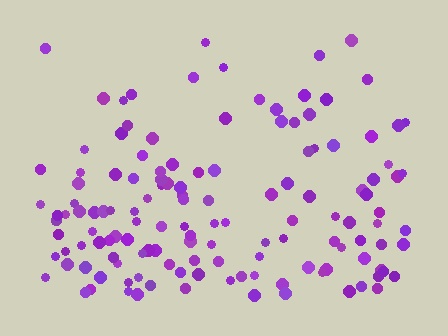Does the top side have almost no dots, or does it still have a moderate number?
Still a moderate number, just noticeably fewer than the bottom.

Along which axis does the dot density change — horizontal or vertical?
Vertical.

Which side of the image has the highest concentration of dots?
The bottom.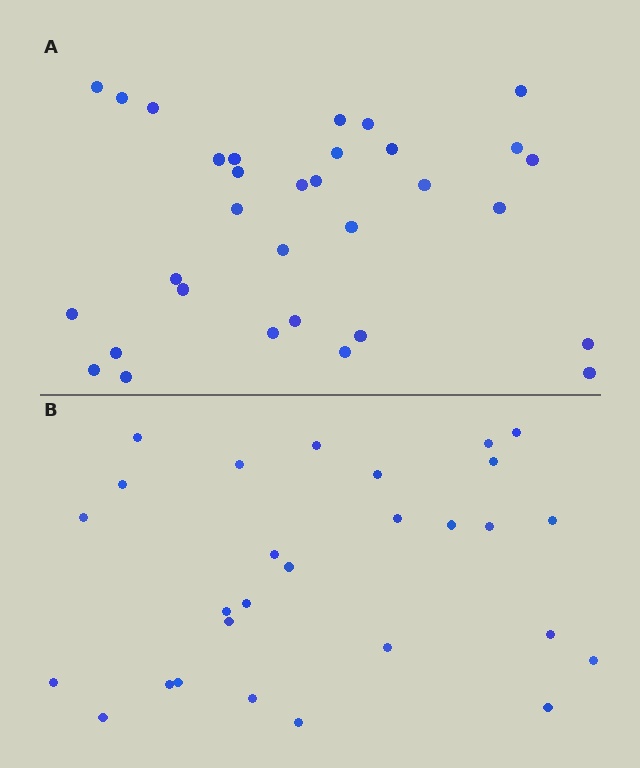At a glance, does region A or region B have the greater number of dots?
Region A (the top region) has more dots.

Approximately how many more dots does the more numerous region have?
Region A has about 4 more dots than region B.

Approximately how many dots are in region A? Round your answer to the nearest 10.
About 30 dots. (The exact count is 32, which rounds to 30.)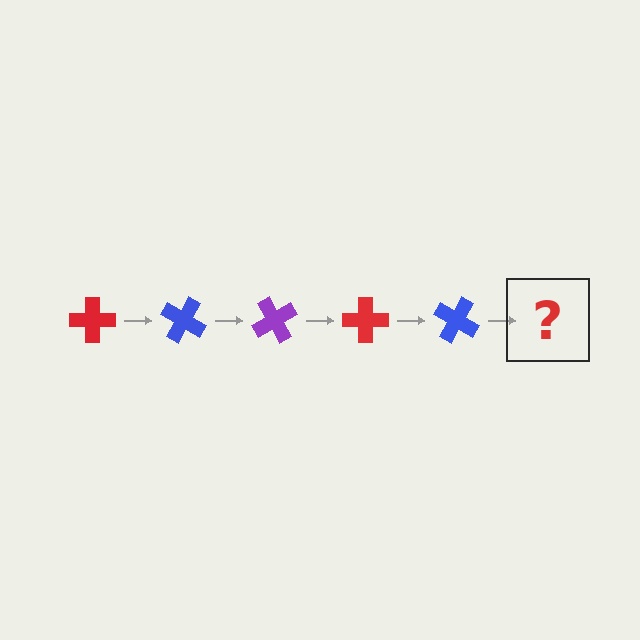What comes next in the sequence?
The next element should be a purple cross, rotated 150 degrees from the start.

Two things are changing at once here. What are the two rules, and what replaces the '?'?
The two rules are that it rotates 30 degrees each step and the color cycles through red, blue, and purple. The '?' should be a purple cross, rotated 150 degrees from the start.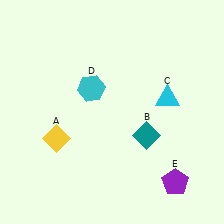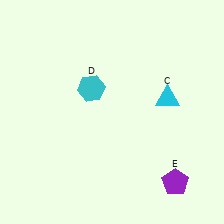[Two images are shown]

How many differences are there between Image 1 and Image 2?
There are 2 differences between the two images.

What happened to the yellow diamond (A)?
The yellow diamond (A) was removed in Image 2. It was in the bottom-left area of Image 1.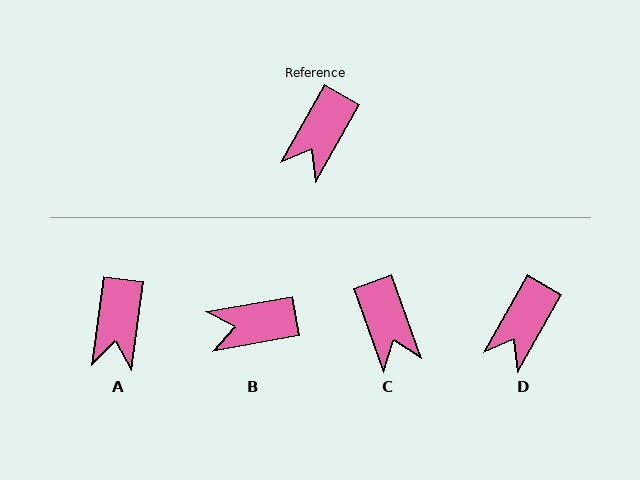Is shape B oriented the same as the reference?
No, it is off by about 50 degrees.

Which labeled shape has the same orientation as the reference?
D.